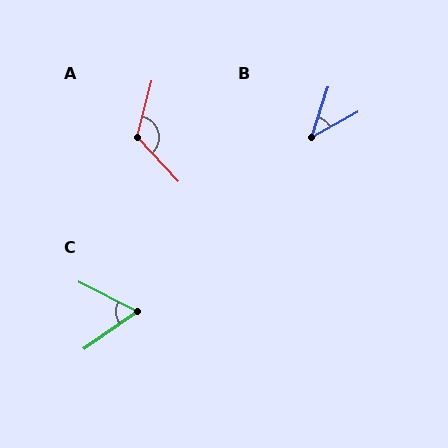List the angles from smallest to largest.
B (43°), C (62°), A (123°).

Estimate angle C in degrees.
Approximately 62 degrees.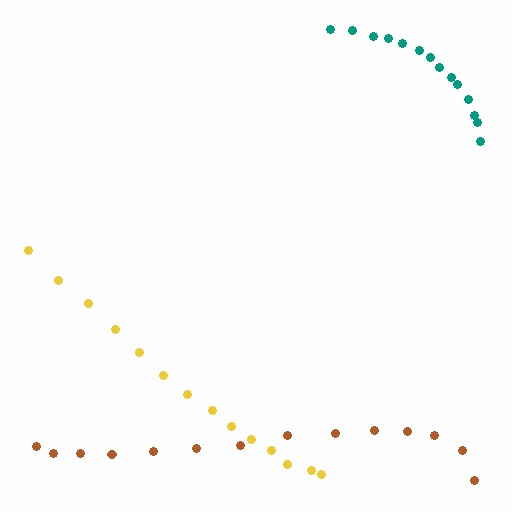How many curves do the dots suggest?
There are 3 distinct paths.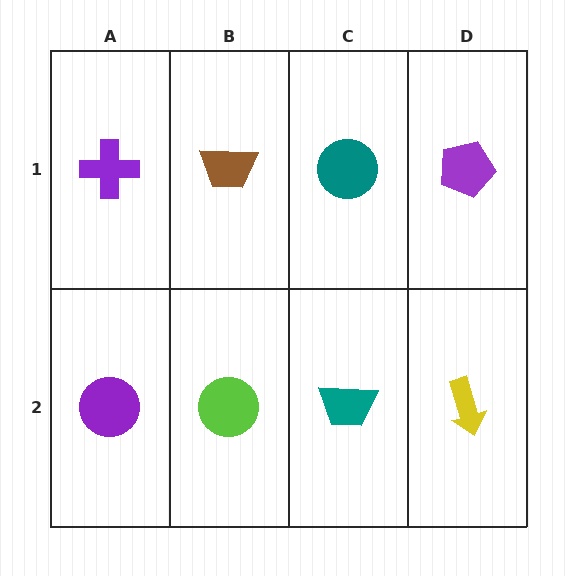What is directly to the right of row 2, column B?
A teal trapezoid.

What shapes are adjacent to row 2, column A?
A purple cross (row 1, column A), a lime circle (row 2, column B).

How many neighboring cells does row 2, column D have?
2.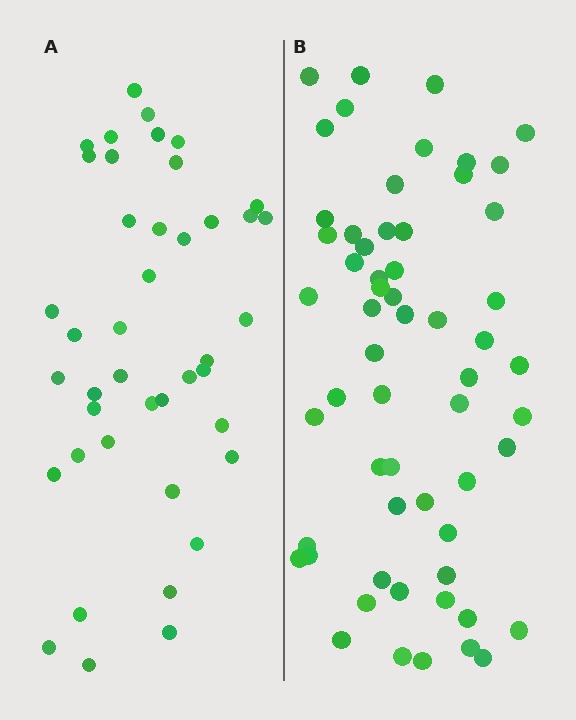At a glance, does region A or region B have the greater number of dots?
Region B (the right region) has more dots.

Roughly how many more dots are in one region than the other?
Region B has approximately 15 more dots than region A.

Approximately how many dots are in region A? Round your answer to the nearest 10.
About 40 dots. (The exact count is 42, which rounds to 40.)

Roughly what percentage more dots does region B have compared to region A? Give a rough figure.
About 40% more.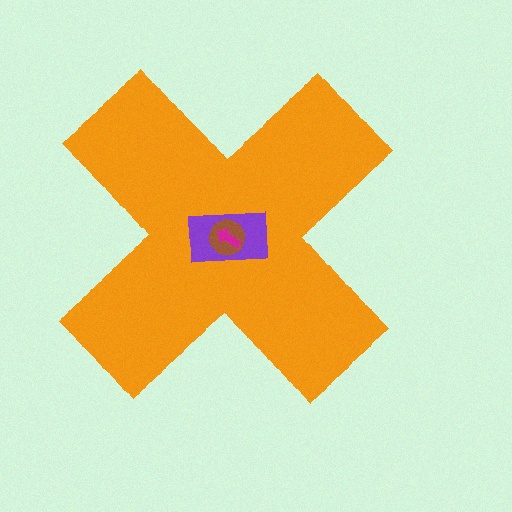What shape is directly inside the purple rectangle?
The brown circle.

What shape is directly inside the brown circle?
The magenta arrow.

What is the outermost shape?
The orange cross.